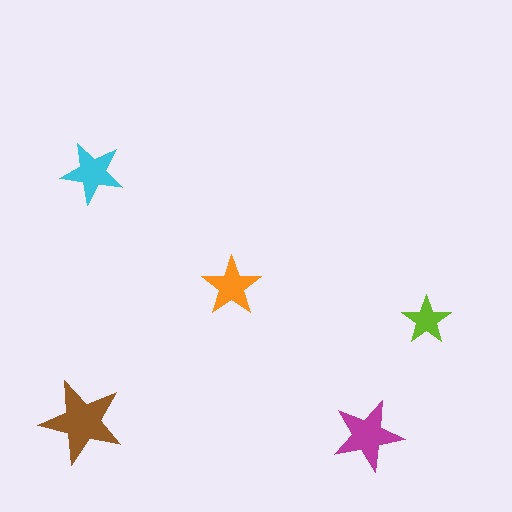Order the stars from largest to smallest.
the brown one, the magenta one, the cyan one, the orange one, the lime one.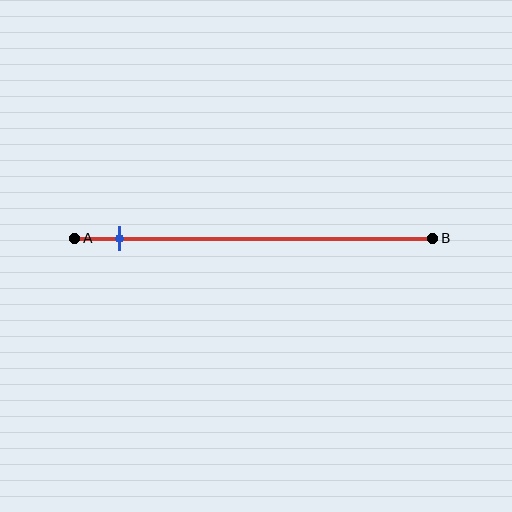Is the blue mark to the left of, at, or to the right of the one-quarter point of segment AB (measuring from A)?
The blue mark is to the left of the one-quarter point of segment AB.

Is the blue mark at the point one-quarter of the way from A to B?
No, the mark is at about 15% from A, not at the 25% one-quarter point.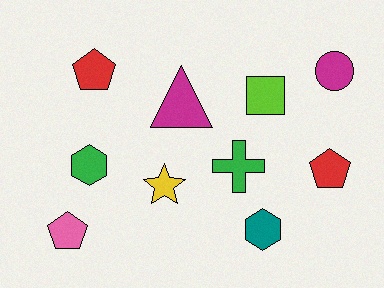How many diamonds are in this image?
There are no diamonds.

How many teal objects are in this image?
There is 1 teal object.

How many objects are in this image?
There are 10 objects.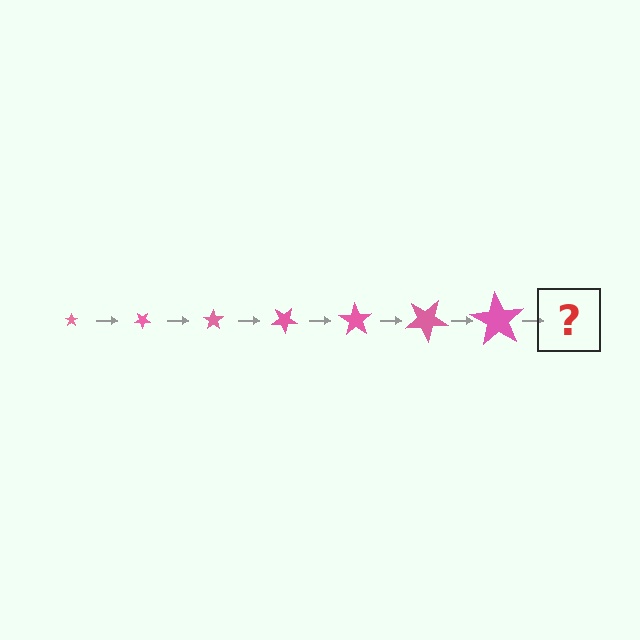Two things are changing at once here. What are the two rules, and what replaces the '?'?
The two rules are that the star grows larger each step and it rotates 35 degrees each step. The '?' should be a star, larger than the previous one and rotated 245 degrees from the start.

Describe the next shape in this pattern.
It should be a star, larger than the previous one and rotated 245 degrees from the start.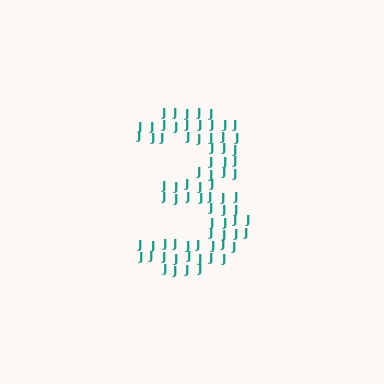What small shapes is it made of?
It is made of small letter J's.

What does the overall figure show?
The overall figure shows the digit 3.